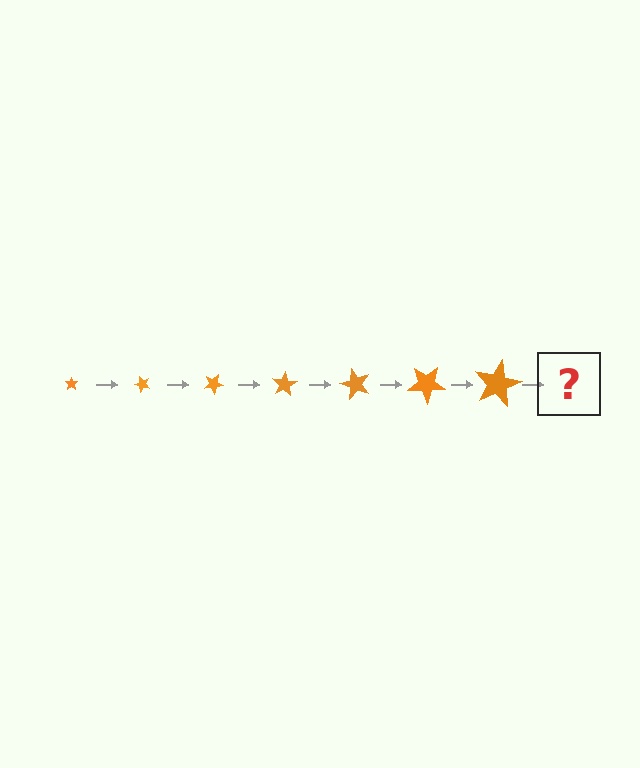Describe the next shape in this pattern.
It should be a star, larger than the previous one and rotated 350 degrees from the start.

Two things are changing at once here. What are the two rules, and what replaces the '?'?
The two rules are that the star grows larger each step and it rotates 50 degrees each step. The '?' should be a star, larger than the previous one and rotated 350 degrees from the start.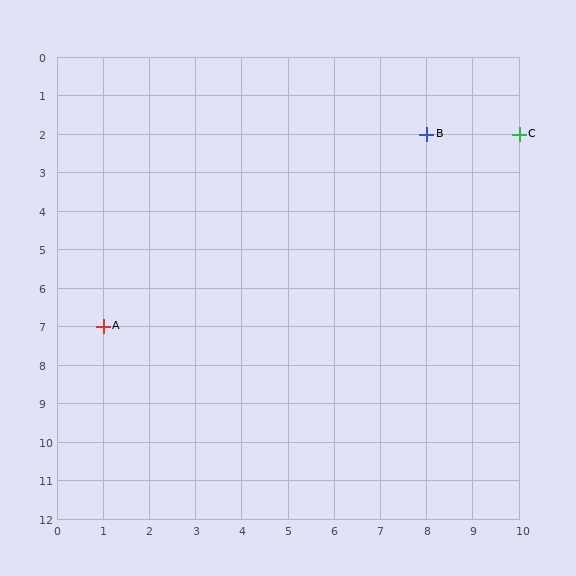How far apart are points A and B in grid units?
Points A and B are 7 columns and 5 rows apart (about 8.6 grid units diagonally).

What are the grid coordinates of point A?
Point A is at grid coordinates (1, 7).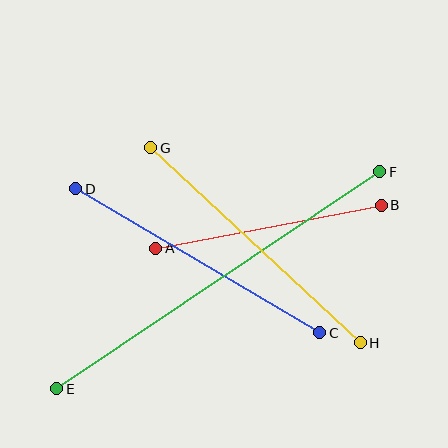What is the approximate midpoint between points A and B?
The midpoint is at approximately (268, 227) pixels.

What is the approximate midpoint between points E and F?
The midpoint is at approximately (218, 280) pixels.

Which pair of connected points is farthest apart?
Points E and F are farthest apart.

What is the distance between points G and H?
The distance is approximately 286 pixels.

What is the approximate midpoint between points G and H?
The midpoint is at approximately (256, 245) pixels.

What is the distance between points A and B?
The distance is approximately 230 pixels.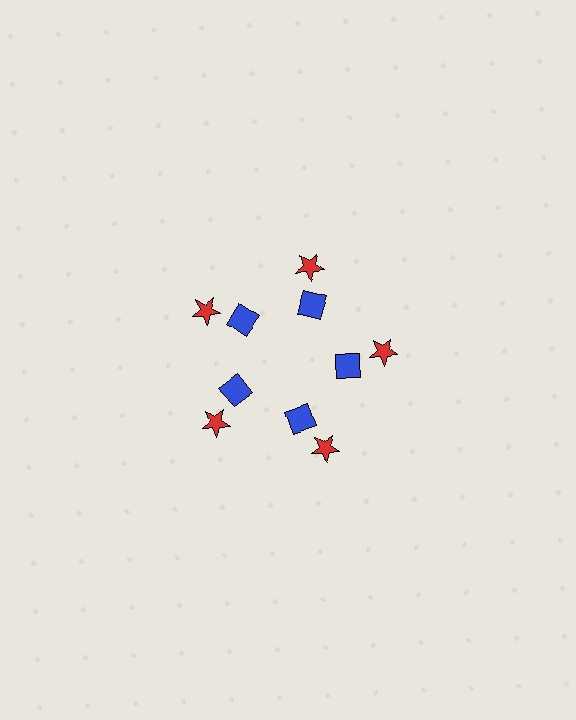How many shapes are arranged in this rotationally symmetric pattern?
There are 10 shapes, arranged in 5 groups of 2.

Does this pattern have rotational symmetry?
Yes, this pattern has 5-fold rotational symmetry. It looks the same after rotating 72 degrees around the center.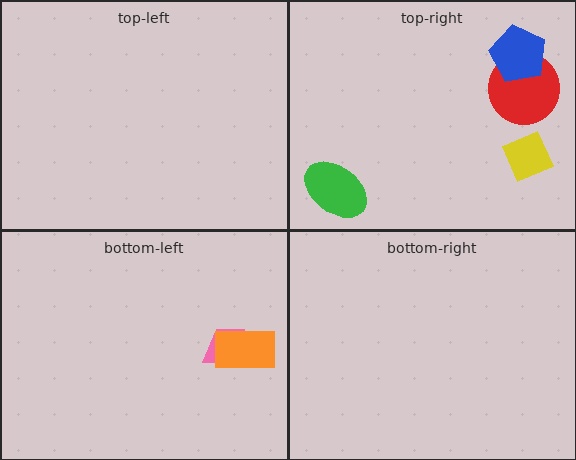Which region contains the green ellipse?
The top-right region.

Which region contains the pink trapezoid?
The bottom-left region.